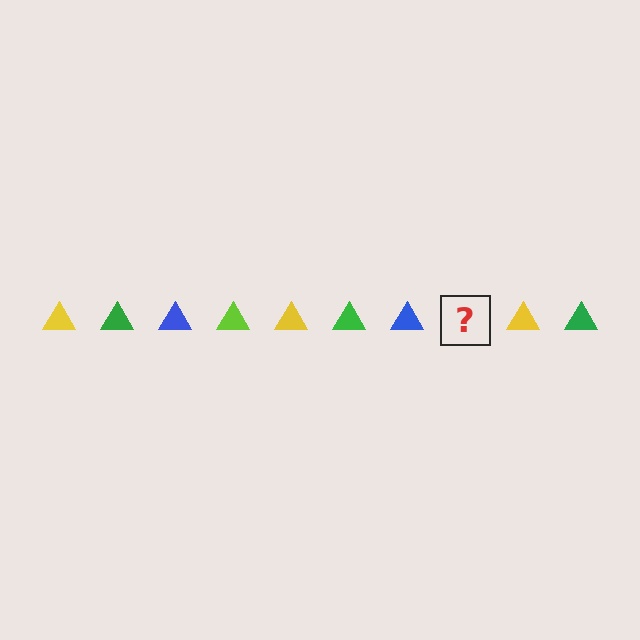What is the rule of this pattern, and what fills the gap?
The rule is that the pattern cycles through yellow, green, blue, lime triangles. The gap should be filled with a lime triangle.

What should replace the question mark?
The question mark should be replaced with a lime triangle.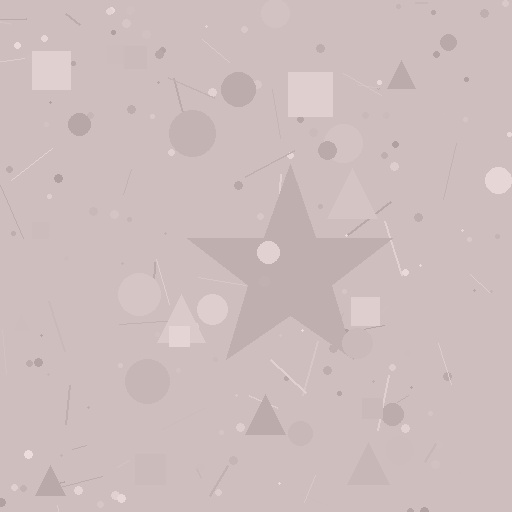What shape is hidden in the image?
A star is hidden in the image.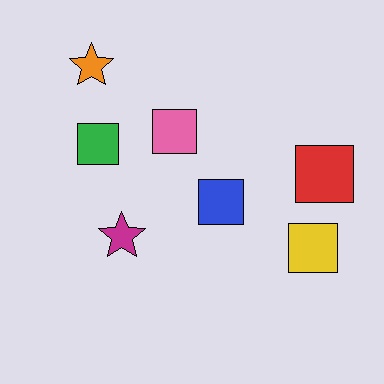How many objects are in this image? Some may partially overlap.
There are 7 objects.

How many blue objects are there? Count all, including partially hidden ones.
There is 1 blue object.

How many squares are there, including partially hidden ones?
There are 5 squares.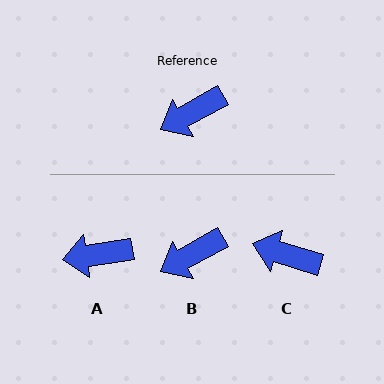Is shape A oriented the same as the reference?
No, it is off by about 21 degrees.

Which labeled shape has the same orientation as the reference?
B.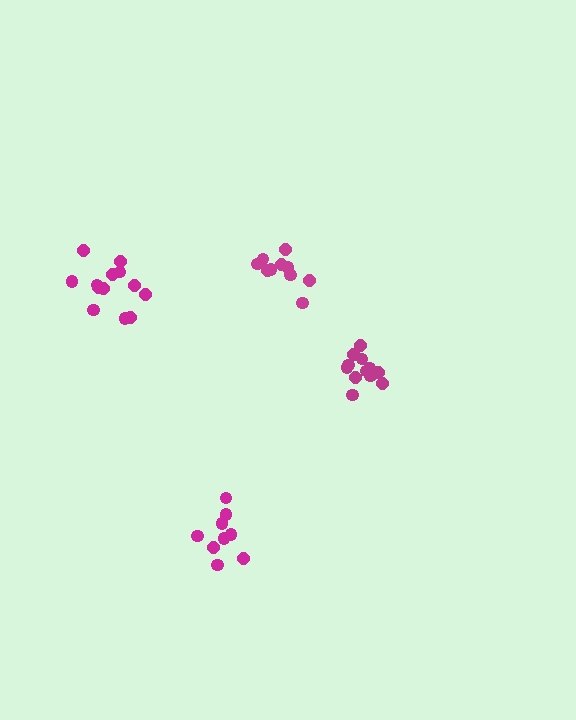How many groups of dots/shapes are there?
There are 4 groups.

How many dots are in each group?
Group 1: 9 dots, Group 2: 10 dots, Group 3: 12 dots, Group 4: 13 dots (44 total).